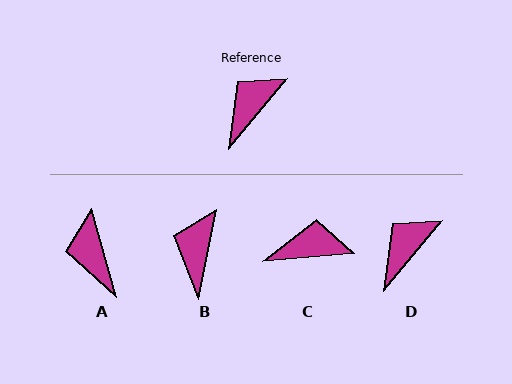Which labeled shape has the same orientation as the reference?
D.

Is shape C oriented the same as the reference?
No, it is off by about 45 degrees.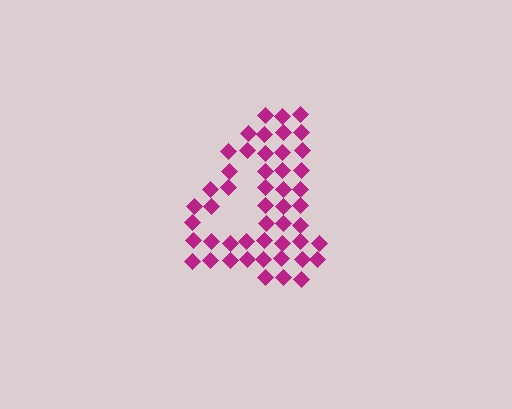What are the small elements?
The small elements are diamonds.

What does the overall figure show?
The overall figure shows the digit 4.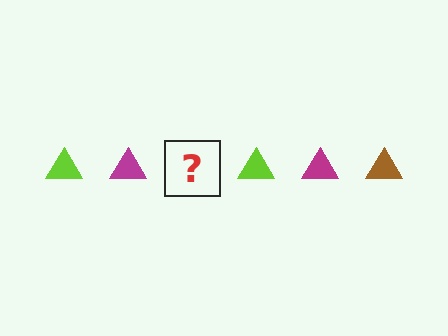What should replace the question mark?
The question mark should be replaced with a brown triangle.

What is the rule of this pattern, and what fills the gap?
The rule is that the pattern cycles through lime, magenta, brown triangles. The gap should be filled with a brown triangle.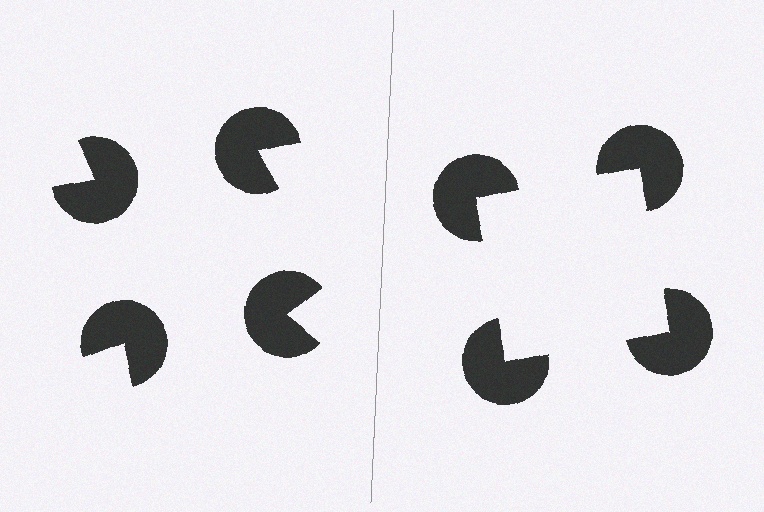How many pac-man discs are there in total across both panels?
8 — 4 on each side.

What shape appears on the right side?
An illusory square.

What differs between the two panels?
The pac-man discs are positioned identically on both sides; only the wedge orientations differ. On the right they align to a square; on the left they are misaligned.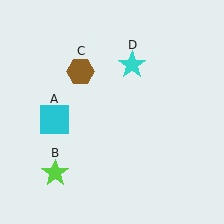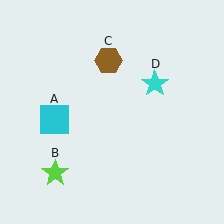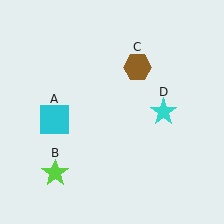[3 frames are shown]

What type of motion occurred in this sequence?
The brown hexagon (object C), cyan star (object D) rotated clockwise around the center of the scene.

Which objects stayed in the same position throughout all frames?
Cyan square (object A) and lime star (object B) remained stationary.